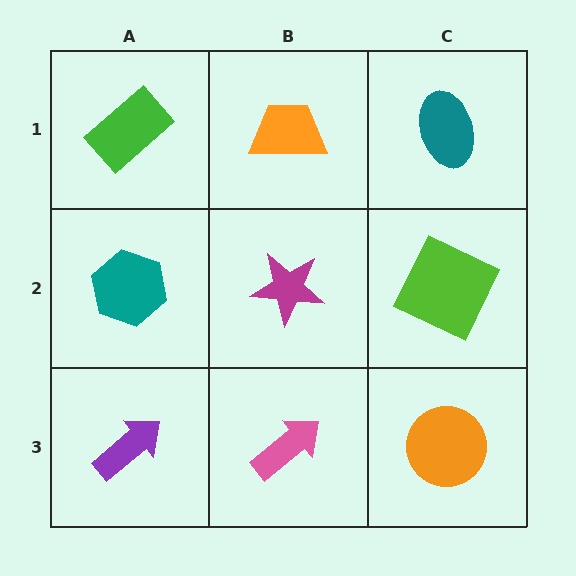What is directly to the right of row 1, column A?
An orange trapezoid.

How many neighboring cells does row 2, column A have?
3.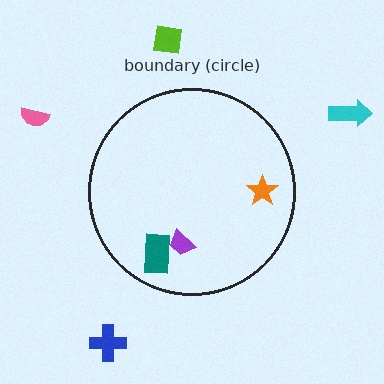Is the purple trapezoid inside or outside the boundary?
Inside.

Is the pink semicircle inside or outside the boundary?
Outside.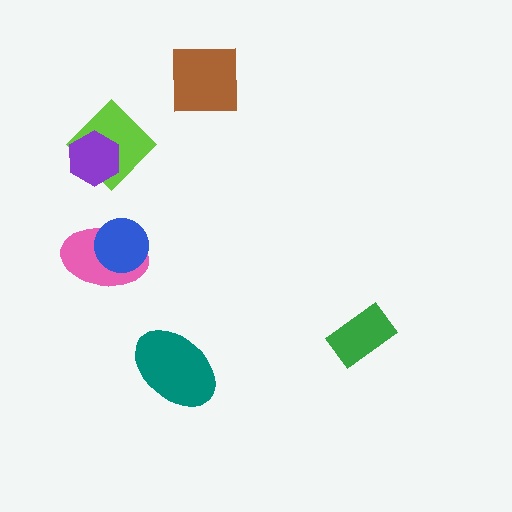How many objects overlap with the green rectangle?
0 objects overlap with the green rectangle.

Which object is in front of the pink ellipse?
The blue circle is in front of the pink ellipse.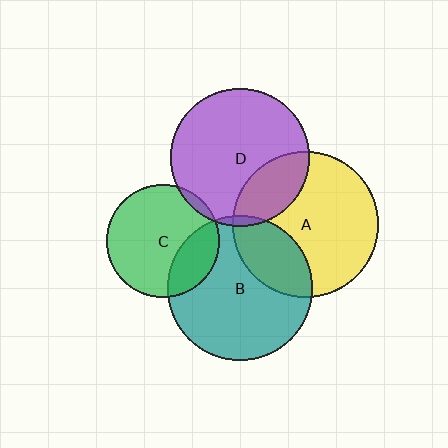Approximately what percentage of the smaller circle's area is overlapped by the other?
Approximately 5%.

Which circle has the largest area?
Circle A (yellow).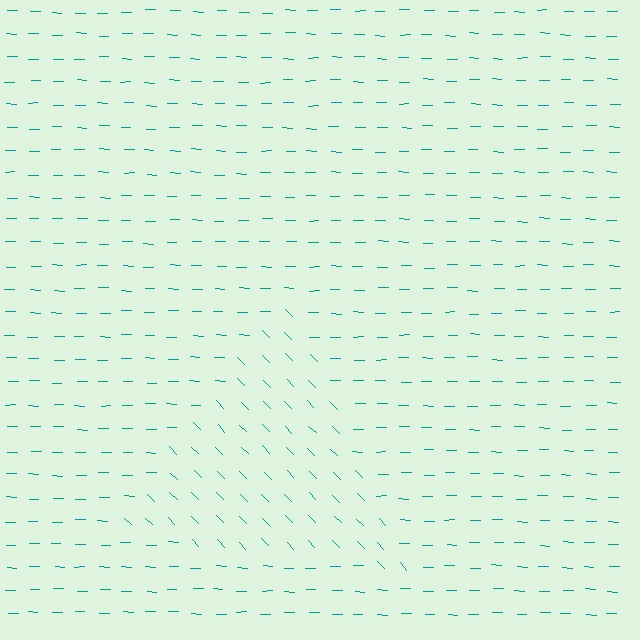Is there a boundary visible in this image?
Yes, there is a texture boundary formed by a change in line orientation.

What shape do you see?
I see a triangle.